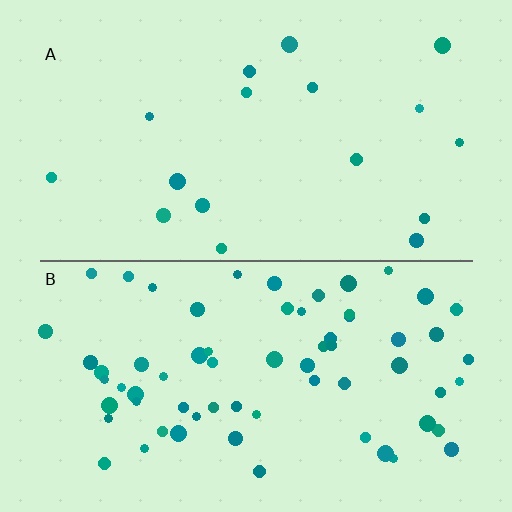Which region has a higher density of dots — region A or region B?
B (the bottom).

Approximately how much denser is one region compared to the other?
Approximately 3.8× — region B over region A.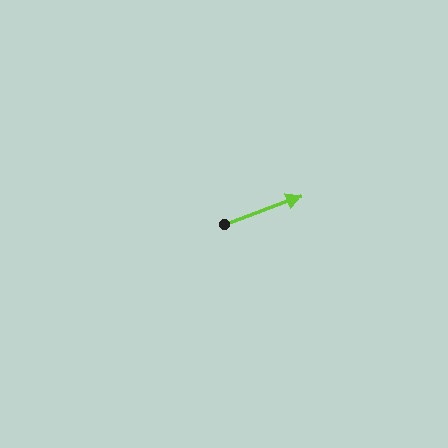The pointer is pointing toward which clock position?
Roughly 2 o'clock.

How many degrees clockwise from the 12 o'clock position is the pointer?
Approximately 70 degrees.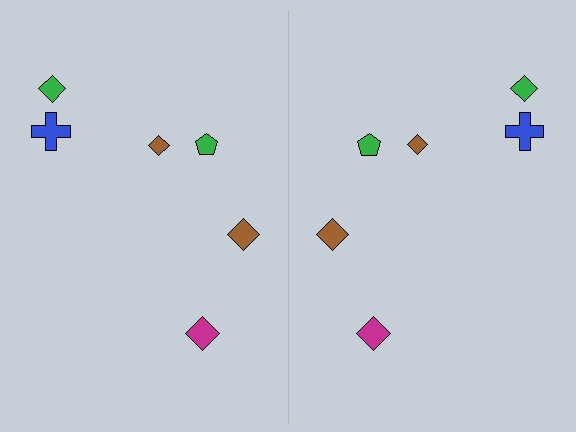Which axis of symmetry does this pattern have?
The pattern has a vertical axis of symmetry running through the center of the image.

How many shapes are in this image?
There are 12 shapes in this image.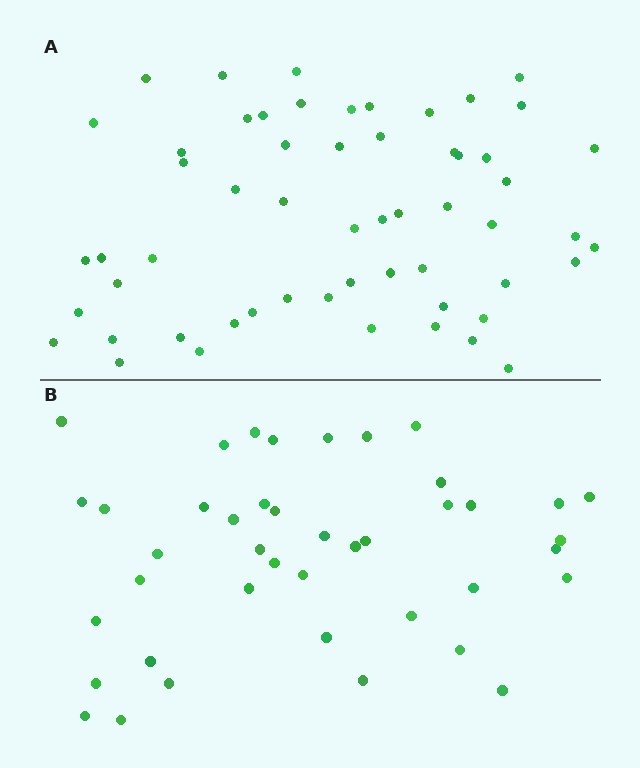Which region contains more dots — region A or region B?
Region A (the top region) has more dots.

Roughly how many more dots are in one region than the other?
Region A has approximately 15 more dots than region B.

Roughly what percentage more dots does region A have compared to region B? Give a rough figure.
About 35% more.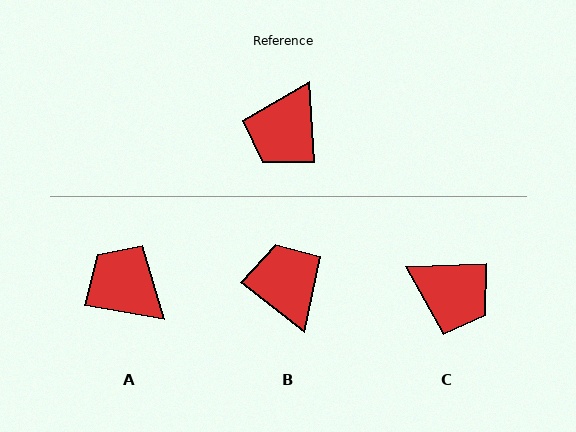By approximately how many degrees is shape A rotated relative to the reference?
Approximately 104 degrees clockwise.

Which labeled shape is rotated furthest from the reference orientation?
B, about 132 degrees away.